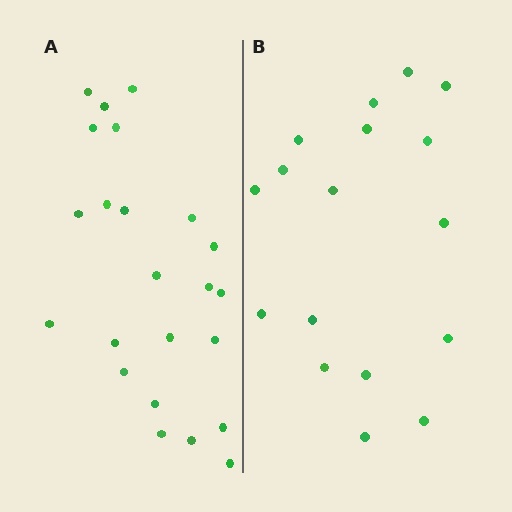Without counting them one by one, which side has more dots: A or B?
Region A (the left region) has more dots.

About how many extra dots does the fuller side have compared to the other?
Region A has about 6 more dots than region B.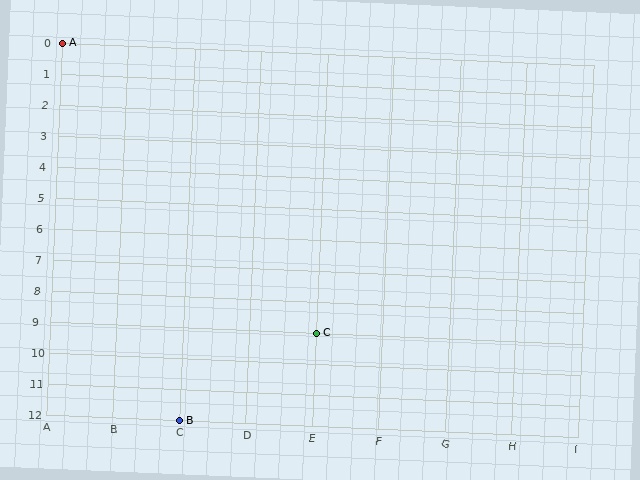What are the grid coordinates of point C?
Point C is at grid coordinates (E, 9).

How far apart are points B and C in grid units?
Points B and C are 2 columns and 3 rows apart (about 3.6 grid units diagonally).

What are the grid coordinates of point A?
Point A is at grid coordinates (A, 0).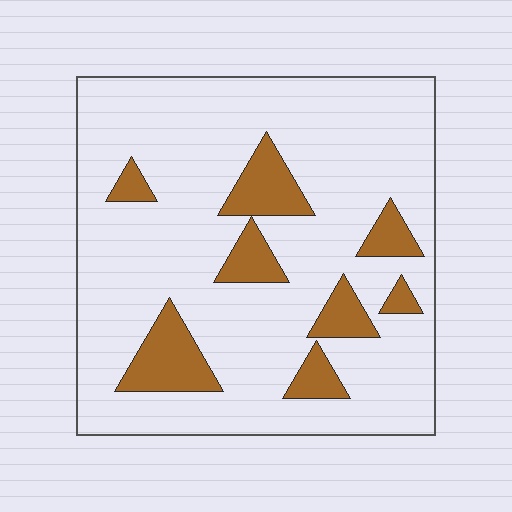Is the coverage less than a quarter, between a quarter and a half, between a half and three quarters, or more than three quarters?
Less than a quarter.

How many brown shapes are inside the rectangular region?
8.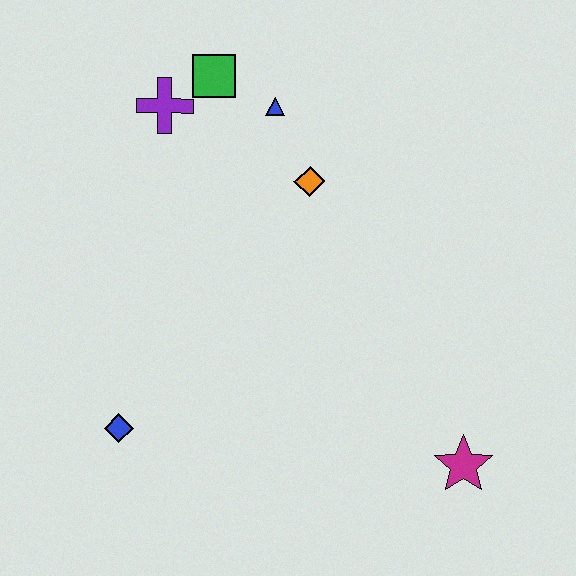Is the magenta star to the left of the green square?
No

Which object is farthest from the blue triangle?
The magenta star is farthest from the blue triangle.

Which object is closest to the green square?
The purple cross is closest to the green square.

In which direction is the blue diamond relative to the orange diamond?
The blue diamond is below the orange diamond.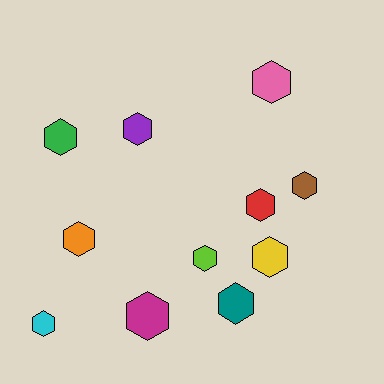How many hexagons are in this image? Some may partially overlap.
There are 11 hexagons.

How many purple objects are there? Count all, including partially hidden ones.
There is 1 purple object.